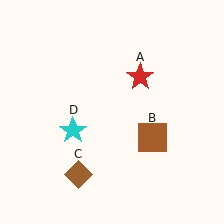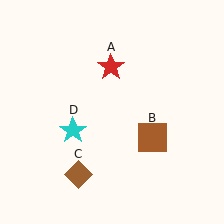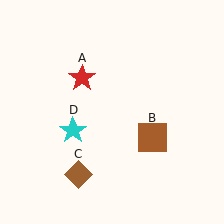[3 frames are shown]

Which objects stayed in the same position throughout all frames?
Brown square (object B) and brown diamond (object C) and cyan star (object D) remained stationary.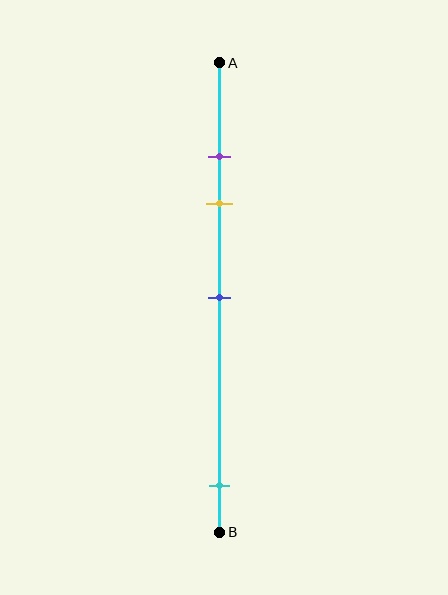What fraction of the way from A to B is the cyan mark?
The cyan mark is approximately 90% (0.9) of the way from A to B.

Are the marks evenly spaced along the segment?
No, the marks are not evenly spaced.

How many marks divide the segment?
There are 4 marks dividing the segment.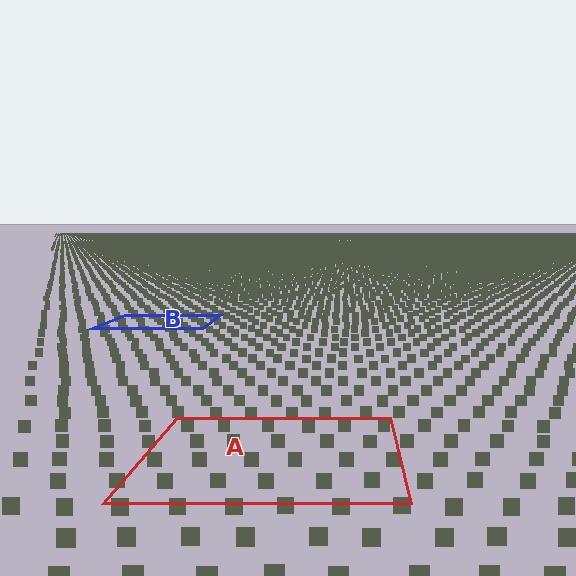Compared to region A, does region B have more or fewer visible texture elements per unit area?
Region B has more texture elements per unit area — they are packed more densely because it is farther away.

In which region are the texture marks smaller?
The texture marks are smaller in region B, because it is farther away.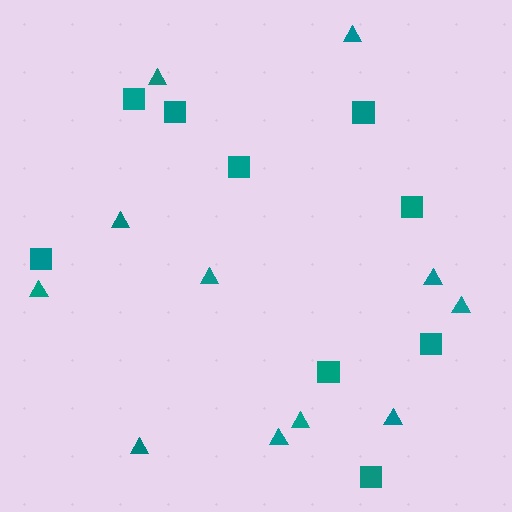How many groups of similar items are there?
There are 2 groups: one group of triangles (11) and one group of squares (9).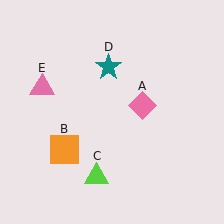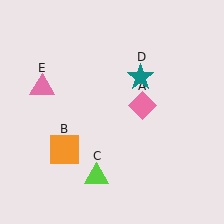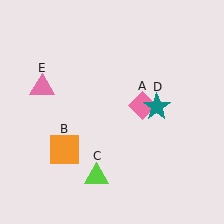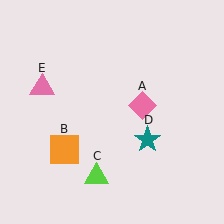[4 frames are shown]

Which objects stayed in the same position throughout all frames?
Pink diamond (object A) and orange square (object B) and lime triangle (object C) and pink triangle (object E) remained stationary.